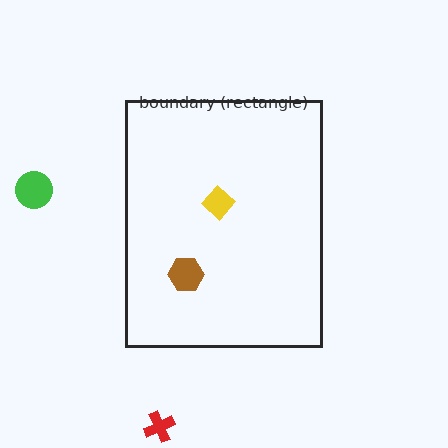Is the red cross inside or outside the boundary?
Outside.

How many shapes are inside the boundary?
2 inside, 2 outside.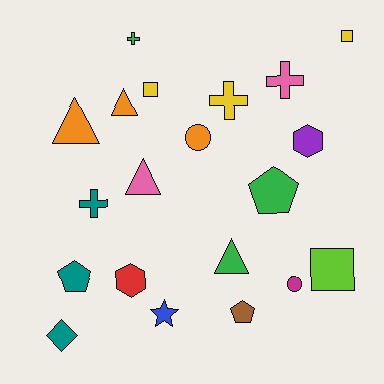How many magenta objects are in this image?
There is 1 magenta object.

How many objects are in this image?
There are 20 objects.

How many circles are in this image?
There are 2 circles.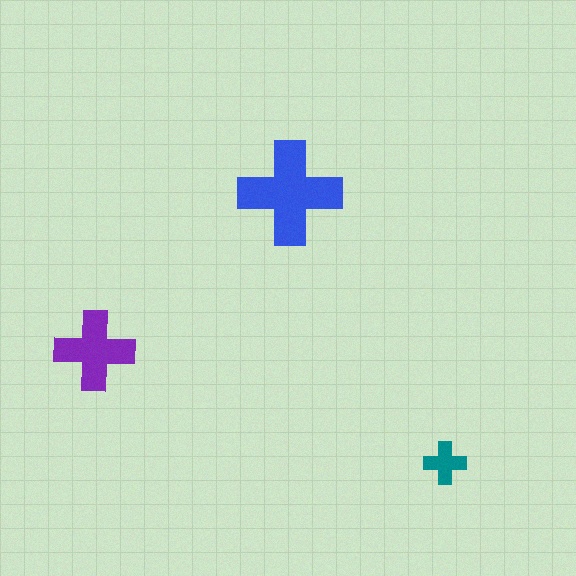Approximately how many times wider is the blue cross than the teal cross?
About 2.5 times wider.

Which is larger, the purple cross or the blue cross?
The blue one.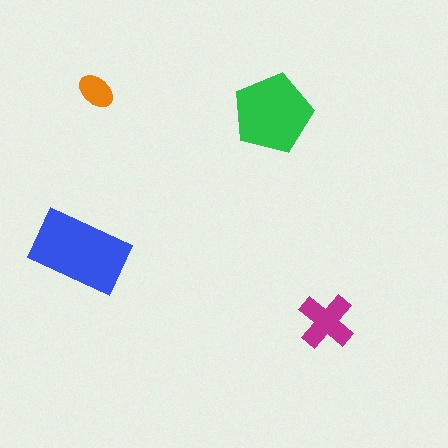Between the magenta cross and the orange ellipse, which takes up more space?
The magenta cross.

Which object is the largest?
The blue rectangle.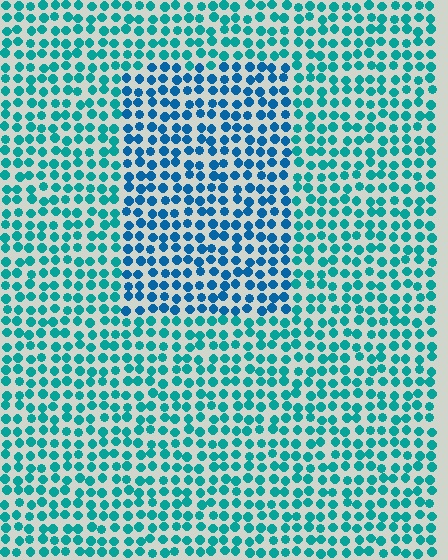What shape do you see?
I see a rectangle.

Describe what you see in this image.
The image is filled with small teal elements in a uniform arrangement. A rectangle-shaped region is visible where the elements are tinted to a slightly different hue, forming a subtle color boundary.